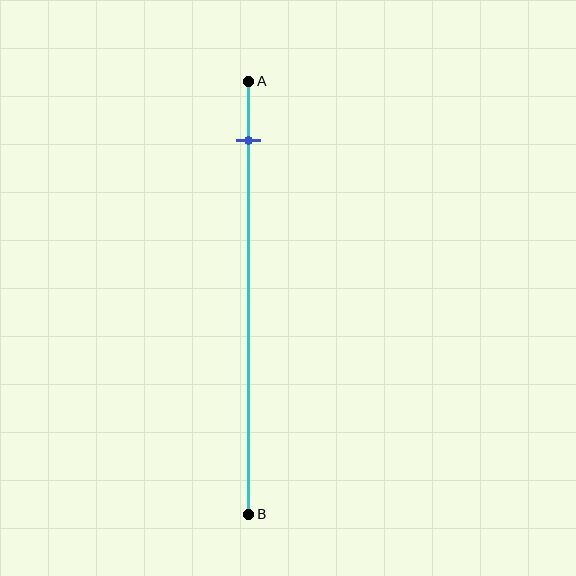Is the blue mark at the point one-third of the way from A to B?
No, the mark is at about 15% from A, not at the 33% one-third point.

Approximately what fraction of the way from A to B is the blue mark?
The blue mark is approximately 15% of the way from A to B.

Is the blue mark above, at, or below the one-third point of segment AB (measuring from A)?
The blue mark is above the one-third point of segment AB.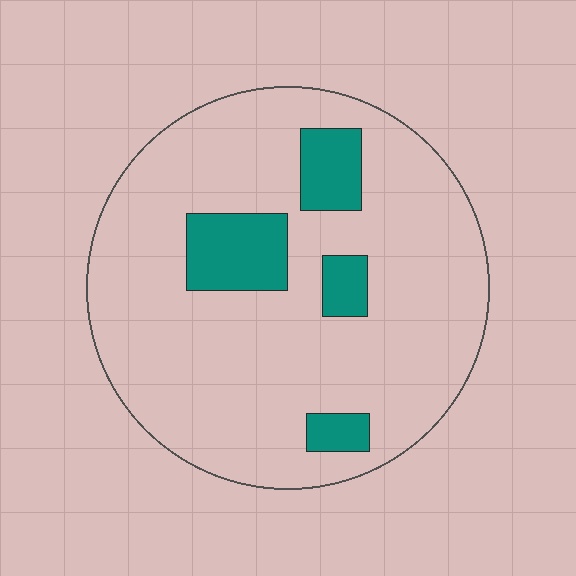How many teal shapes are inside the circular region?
4.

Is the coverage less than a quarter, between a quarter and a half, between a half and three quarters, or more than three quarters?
Less than a quarter.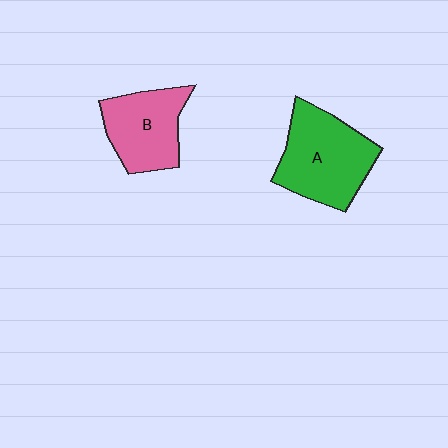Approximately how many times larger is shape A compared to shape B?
Approximately 1.3 times.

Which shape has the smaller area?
Shape B (pink).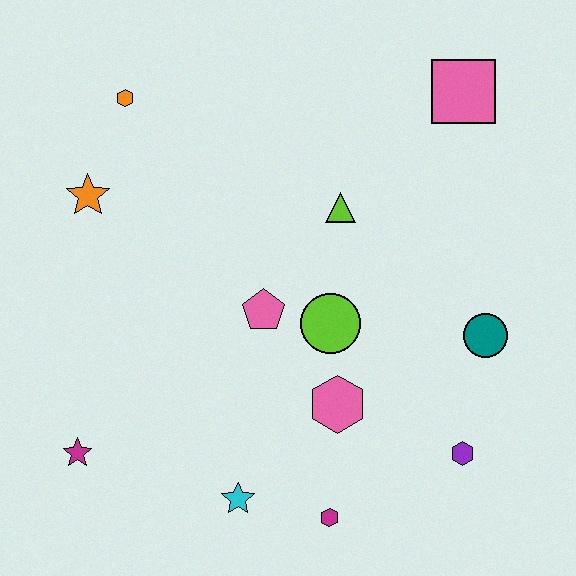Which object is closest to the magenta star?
The cyan star is closest to the magenta star.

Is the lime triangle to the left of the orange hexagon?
No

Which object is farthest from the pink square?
The magenta star is farthest from the pink square.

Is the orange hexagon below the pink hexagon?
No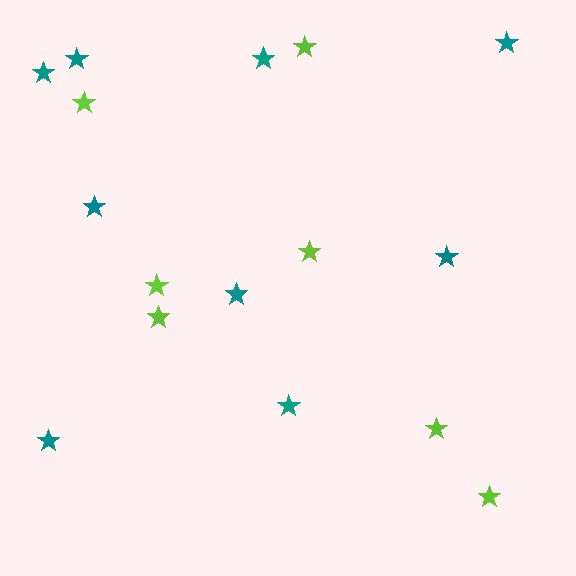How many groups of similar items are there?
There are 2 groups: one group of lime stars (7) and one group of teal stars (9).